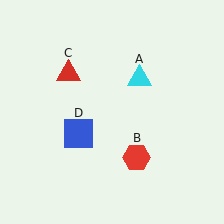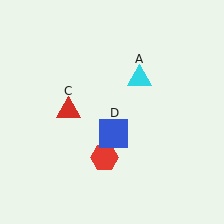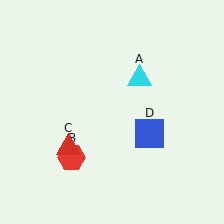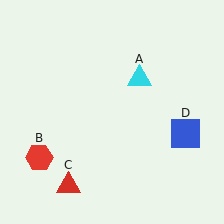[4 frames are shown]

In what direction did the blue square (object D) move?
The blue square (object D) moved right.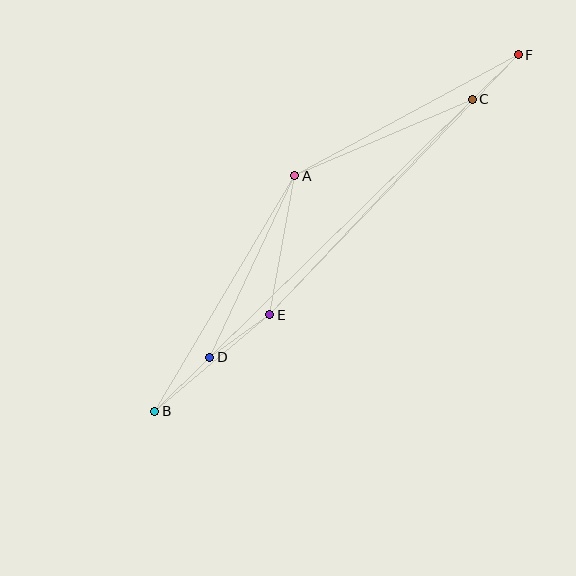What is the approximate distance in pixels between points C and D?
The distance between C and D is approximately 368 pixels.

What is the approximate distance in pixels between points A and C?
The distance between A and C is approximately 193 pixels.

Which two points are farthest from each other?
Points B and F are farthest from each other.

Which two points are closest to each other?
Points C and F are closest to each other.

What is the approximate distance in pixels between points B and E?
The distance between B and E is approximately 150 pixels.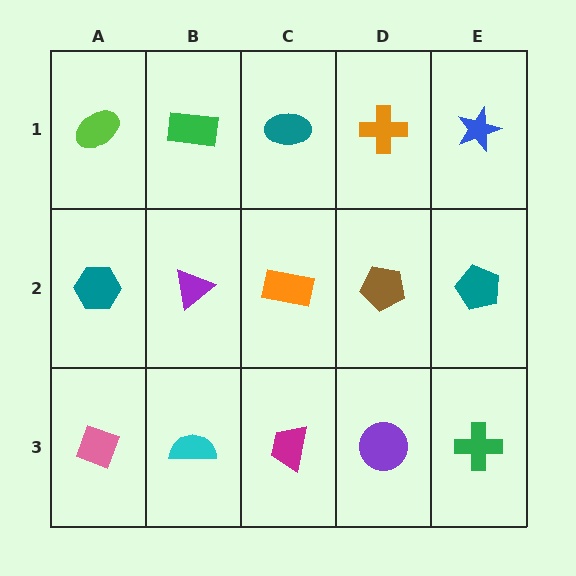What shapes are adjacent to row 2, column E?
A blue star (row 1, column E), a green cross (row 3, column E), a brown pentagon (row 2, column D).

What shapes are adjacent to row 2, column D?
An orange cross (row 1, column D), a purple circle (row 3, column D), an orange rectangle (row 2, column C), a teal pentagon (row 2, column E).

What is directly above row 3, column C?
An orange rectangle.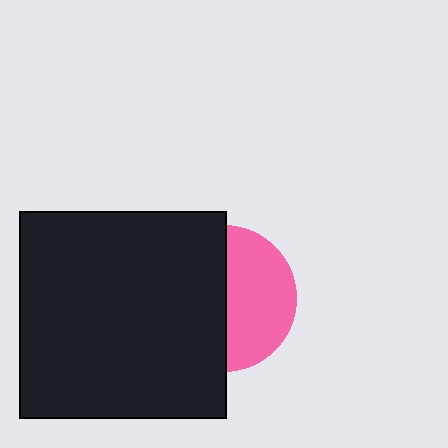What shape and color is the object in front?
The object in front is a black square.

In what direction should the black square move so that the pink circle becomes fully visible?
The black square should move left. That is the shortest direction to clear the overlap and leave the pink circle fully visible.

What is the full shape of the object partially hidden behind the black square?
The partially hidden object is a pink circle.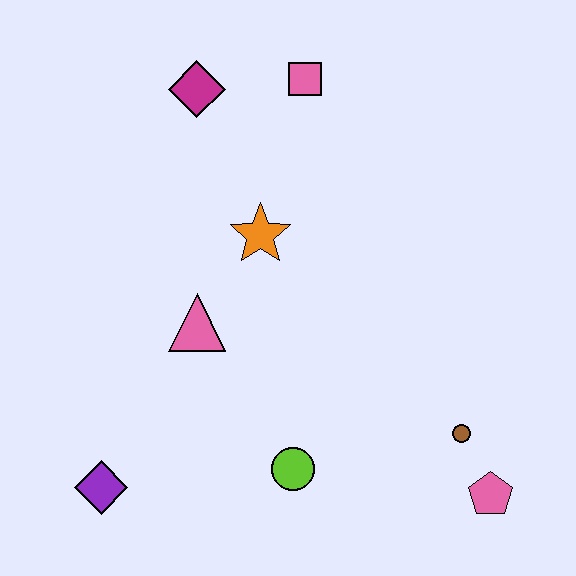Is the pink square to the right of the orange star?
Yes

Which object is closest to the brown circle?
The pink pentagon is closest to the brown circle.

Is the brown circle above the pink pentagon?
Yes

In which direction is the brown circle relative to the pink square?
The brown circle is below the pink square.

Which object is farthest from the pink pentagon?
The magenta diamond is farthest from the pink pentagon.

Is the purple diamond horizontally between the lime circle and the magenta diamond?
No